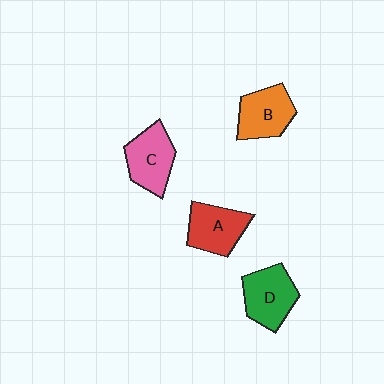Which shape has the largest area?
Shape D (green).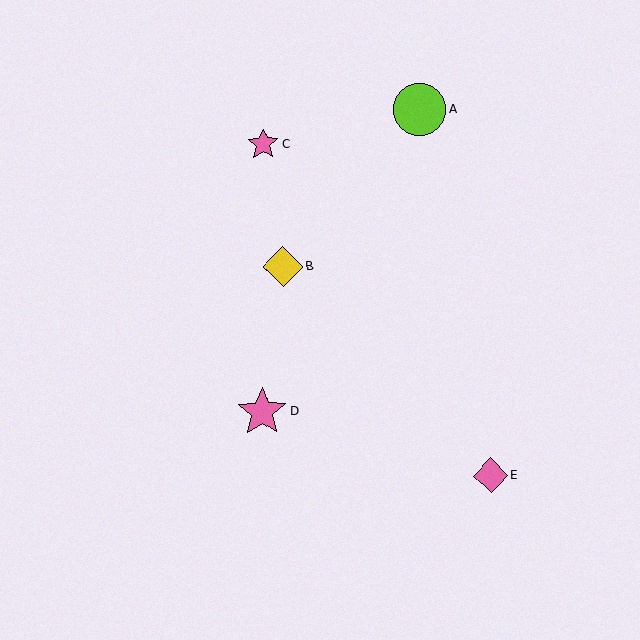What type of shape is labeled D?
Shape D is a pink star.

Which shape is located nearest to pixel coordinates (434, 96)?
The lime circle (labeled A) at (420, 109) is nearest to that location.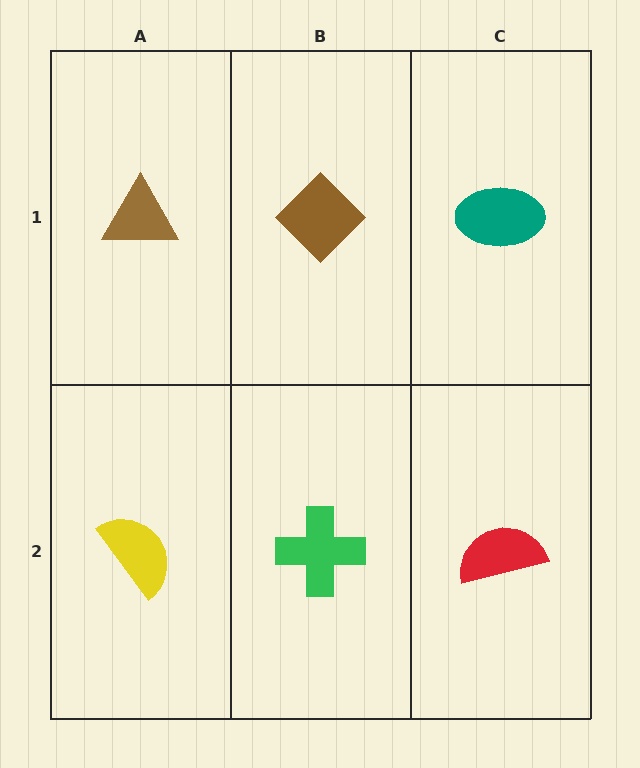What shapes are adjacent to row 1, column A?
A yellow semicircle (row 2, column A), a brown diamond (row 1, column B).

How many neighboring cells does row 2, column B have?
3.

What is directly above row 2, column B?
A brown diamond.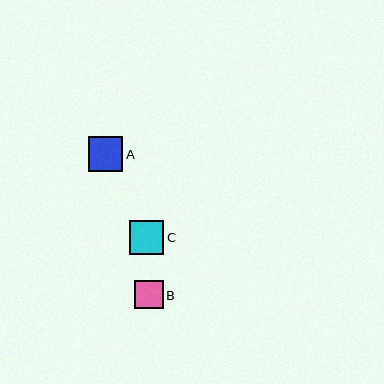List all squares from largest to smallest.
From largest to smallest: A, C, B.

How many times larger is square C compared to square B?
Square C is approximately 1.2 times the size of square B.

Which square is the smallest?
Square B is the smallest with a size of approximately 28 pixels.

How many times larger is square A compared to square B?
Square A is approximately 1.2 times the size of square B.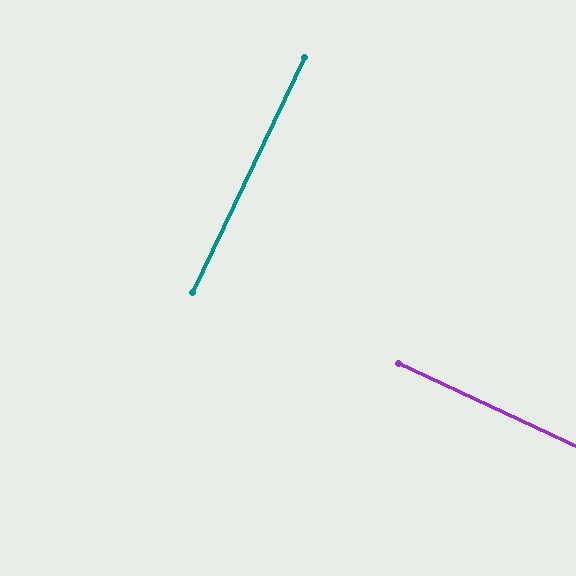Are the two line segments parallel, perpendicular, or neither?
Perpendicular — they meet at approximately 90°.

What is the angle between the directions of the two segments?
Approximately 90 degrees.